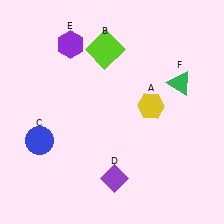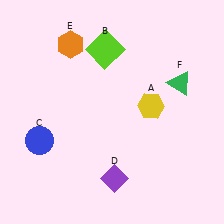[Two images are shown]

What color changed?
The hexagon (E) changed from purple in Image 1 to orange in Image 2.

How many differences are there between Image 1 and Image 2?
There is 1 difference between the two images.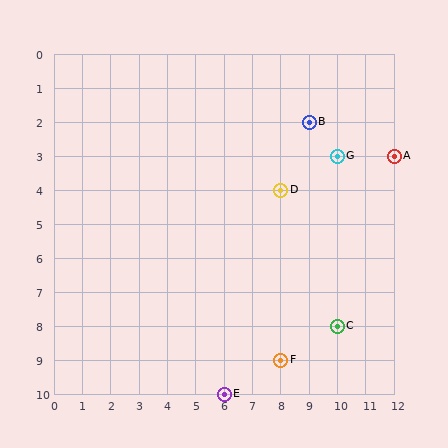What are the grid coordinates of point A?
Point A is at grid coordinates (12, 3).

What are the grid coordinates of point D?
Point D is at grid coordinates (8, 4).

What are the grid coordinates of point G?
Point G is at grid coordinates (10, 3).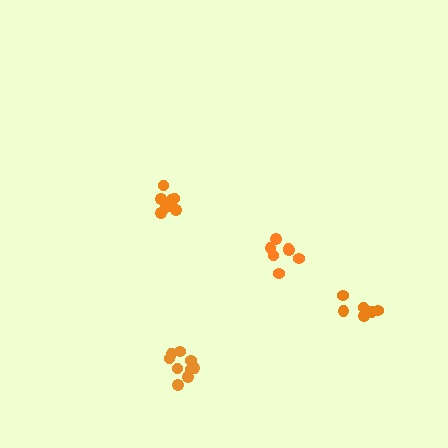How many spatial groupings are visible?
There are 4 spatial groupings.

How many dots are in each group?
Group 1: 7 dots, Group 2: 9 dots, Group 3: 6 dots, Group 4: 7 dots (29 total).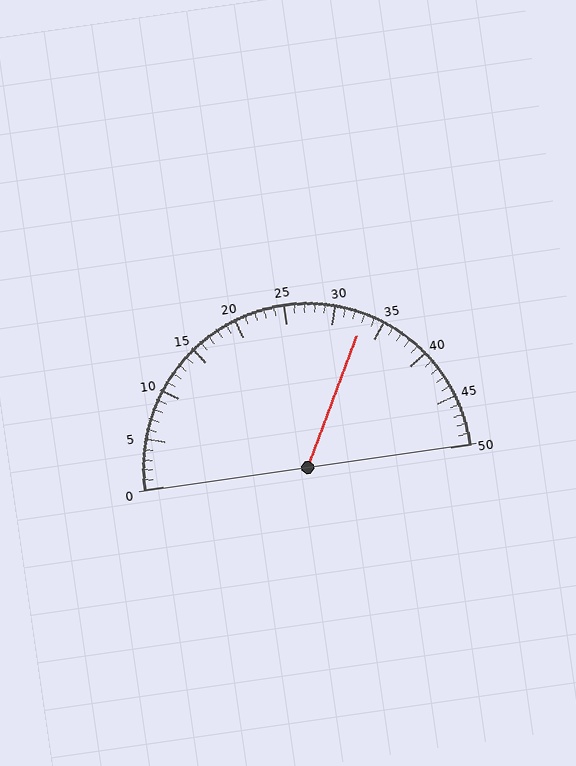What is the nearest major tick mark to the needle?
The nearest major tick mark is 35.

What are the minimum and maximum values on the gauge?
The gauge ranges from 0 to 50.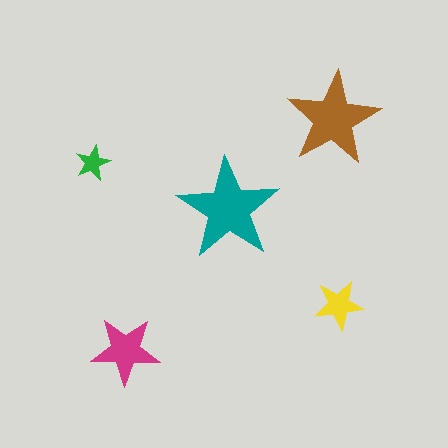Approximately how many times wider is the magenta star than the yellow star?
About 1.5 times wider.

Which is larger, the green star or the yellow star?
The yellow one.